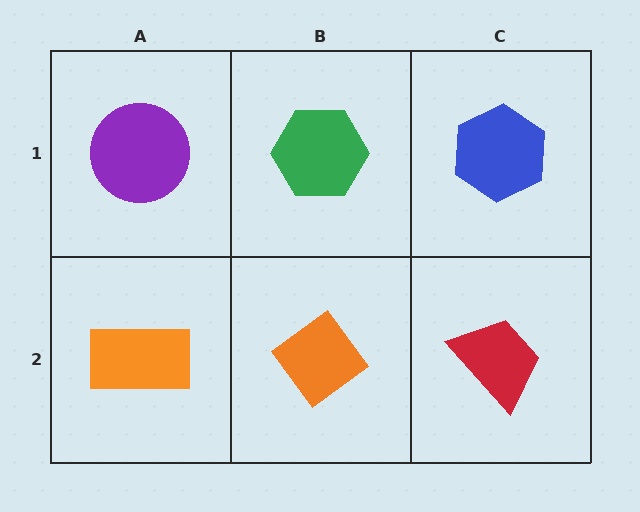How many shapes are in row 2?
3 shapes.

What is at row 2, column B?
An orange diamond.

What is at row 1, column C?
A blue hexagon.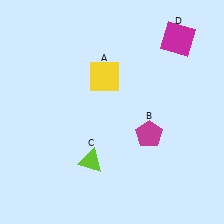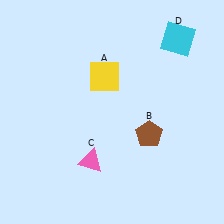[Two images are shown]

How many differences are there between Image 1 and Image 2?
There are 3 differences between the two images.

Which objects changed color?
B changed from magenta to brown. C changed from lime to pink. D changed from magenta to cyan.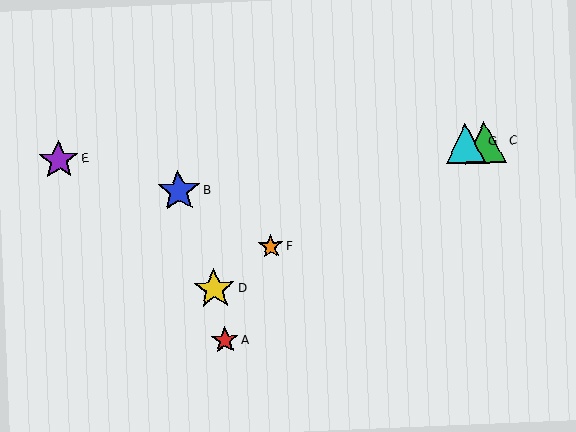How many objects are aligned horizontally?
3 objects (C, E, G) are aligned horizontally.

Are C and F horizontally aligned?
No, C is at y≈142 and F is at y≈246.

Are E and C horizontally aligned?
Yes, both are at y≈160.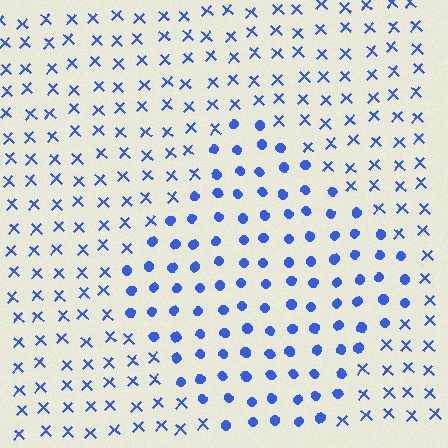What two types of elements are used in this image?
The image uses circles inside the diamond region and X marks outside it.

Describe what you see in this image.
The image is filled with small blue elements arranged in a uniform grid. A diamond-shaped region contains circles, while the surrounding area contains X marks. The boundary is defined purely by the change in element shape.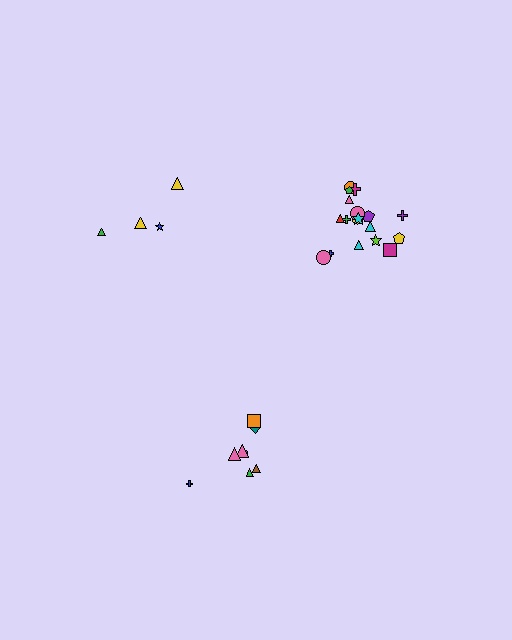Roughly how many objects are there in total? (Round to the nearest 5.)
Roughly 30 objects in total.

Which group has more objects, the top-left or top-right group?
The top-right group.